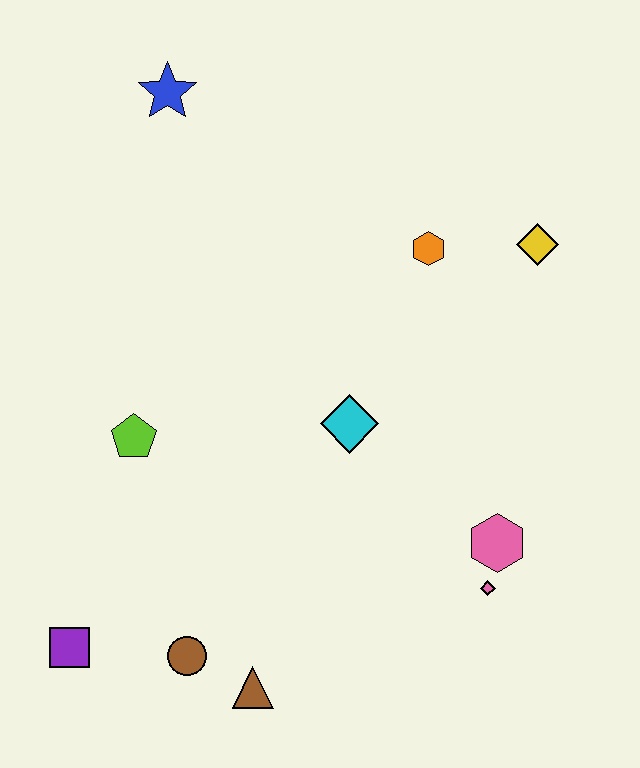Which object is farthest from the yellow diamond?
The purple square is farthest from the yellow diamond.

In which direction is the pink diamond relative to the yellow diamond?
The pink diamond is below the yellow diamond.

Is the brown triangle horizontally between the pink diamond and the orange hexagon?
No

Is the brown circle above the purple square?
No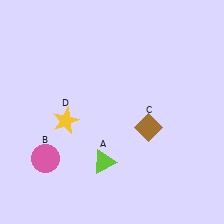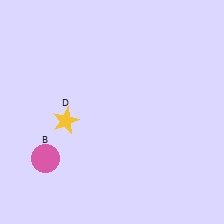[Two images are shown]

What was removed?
The lime triangle (A), the brown diamond (C) were removed in Image 2.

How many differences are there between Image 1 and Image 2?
There are 2 differences between the two images.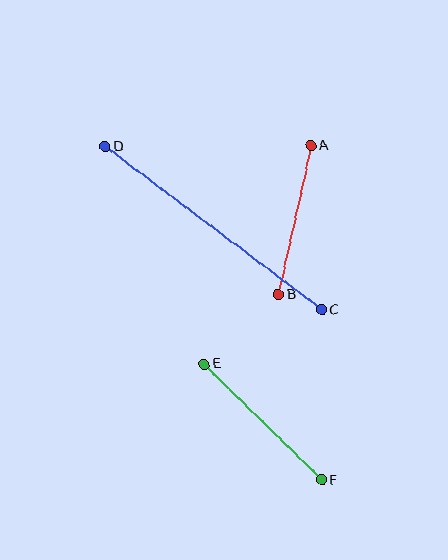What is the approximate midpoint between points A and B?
The midpoint is at approximately (295, 220) pixels.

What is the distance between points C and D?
The distance is approximately 271 pixels.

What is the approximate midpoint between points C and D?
The midpoint is at approximately (213, 228) pixels.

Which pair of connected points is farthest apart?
Points C and D are farthest apart.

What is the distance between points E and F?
The distance is approximately 165 pixels.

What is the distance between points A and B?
The distance is approximately 152 pixels.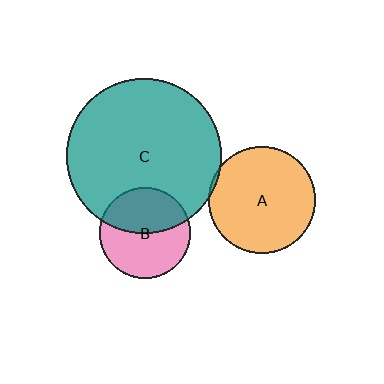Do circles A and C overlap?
Yes.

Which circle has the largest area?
Circle C (teal).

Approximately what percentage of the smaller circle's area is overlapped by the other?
Approximately 5%.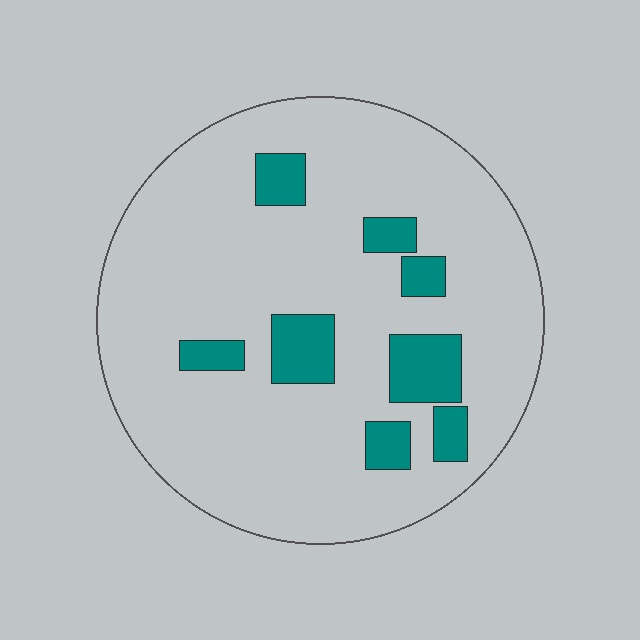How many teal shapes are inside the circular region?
8.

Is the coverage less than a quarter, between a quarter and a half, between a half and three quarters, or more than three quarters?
Less than a quarter.